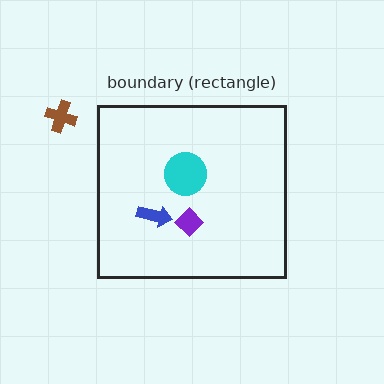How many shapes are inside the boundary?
3 inside, 1 outside.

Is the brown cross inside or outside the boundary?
Outside.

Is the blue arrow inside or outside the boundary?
Inside.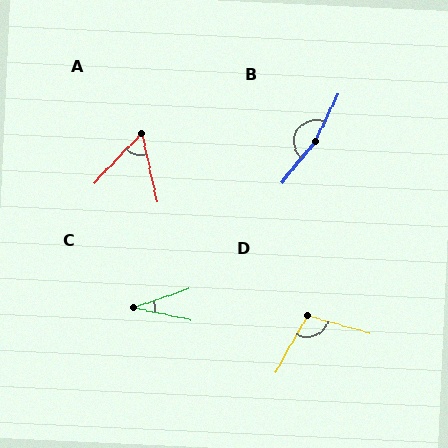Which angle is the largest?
B, at approximately 167 degrees.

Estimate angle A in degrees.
Approximately 56 degrees.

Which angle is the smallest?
C, at approximately 31 degrees.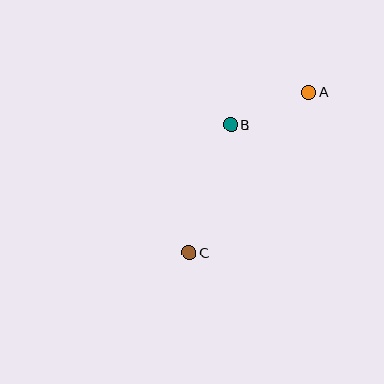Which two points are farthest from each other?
Points A and C are farthest from each other.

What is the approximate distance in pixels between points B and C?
The distance between B and C is approximately 135 pixels.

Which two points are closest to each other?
Points A and B are closest to each other.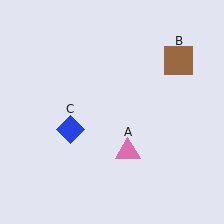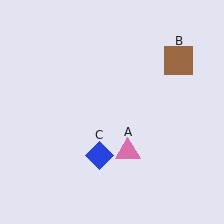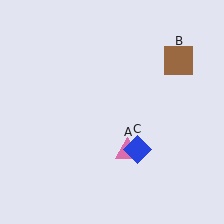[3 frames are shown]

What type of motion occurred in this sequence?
The blue diamond (object C) rotated counterclockwise around the center of the scene.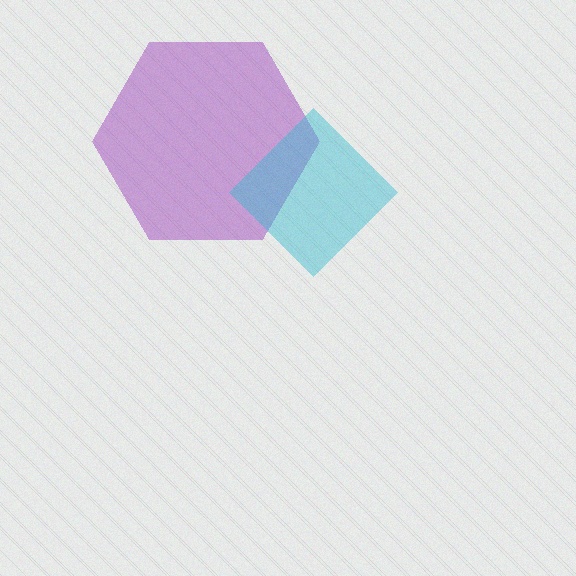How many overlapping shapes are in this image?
There are 2 overlapping shapes in the image.